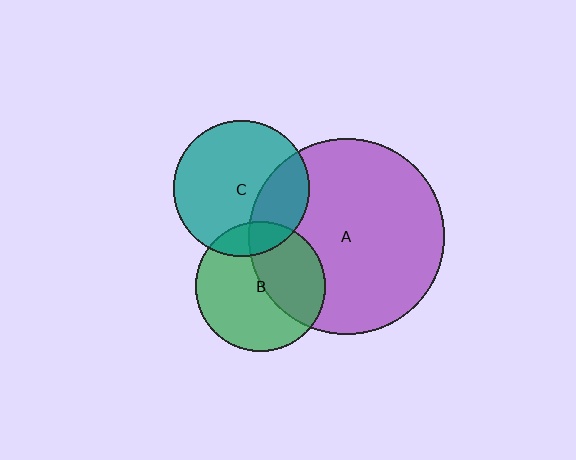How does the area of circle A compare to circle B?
Approximately 2.3 times.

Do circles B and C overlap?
Yes.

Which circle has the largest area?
Circle A (purple).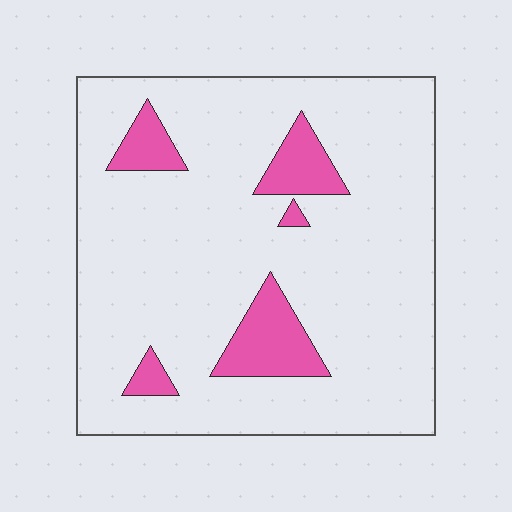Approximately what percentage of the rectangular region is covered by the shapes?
Approximately 10%.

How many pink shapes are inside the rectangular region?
5.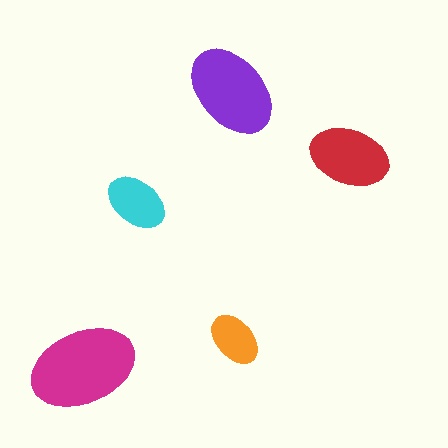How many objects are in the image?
There are 5 objects in the image.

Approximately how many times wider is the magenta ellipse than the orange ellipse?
About 2 times wider.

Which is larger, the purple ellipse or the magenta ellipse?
The magenta one.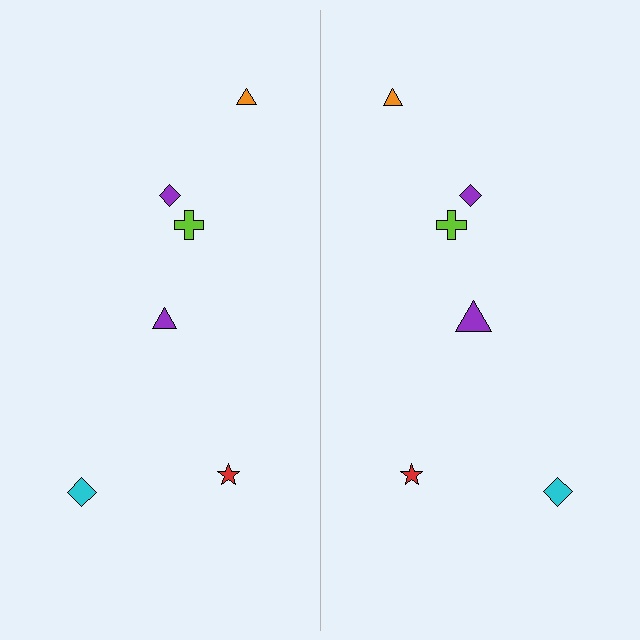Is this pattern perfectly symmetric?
No, the pattern is not perfectly symmetric. The purple triangle on the right side has a different size than its mirror counterpart.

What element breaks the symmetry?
The purple triangle on the right side has a different size than its mirror counterpart.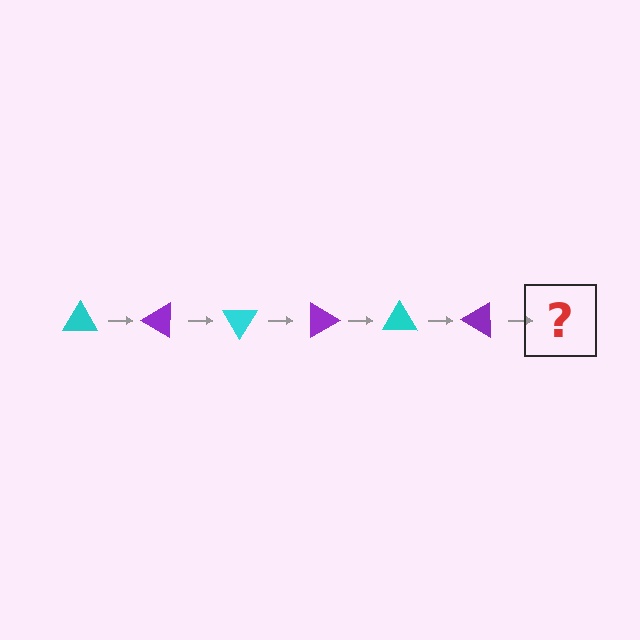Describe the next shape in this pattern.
It should be a cyan triangle, rotated 180 degrees from the start.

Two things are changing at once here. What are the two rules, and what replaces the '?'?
The two rules are that it rotates 30 degrees each step and the color cycles through cyan and purple. The '?' should be a cyan triangle, rotated 180 degrees from the start.